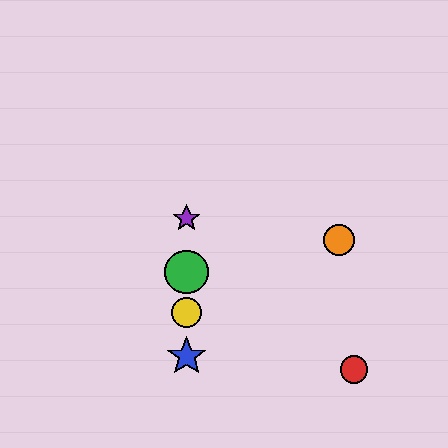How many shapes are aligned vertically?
4 shapes (the blue star, the green circle, the yellow circle, the purple star) are aligned vertically.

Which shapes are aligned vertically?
The blue star, the green circle, the yellow circle, the purple star are aligned vertically.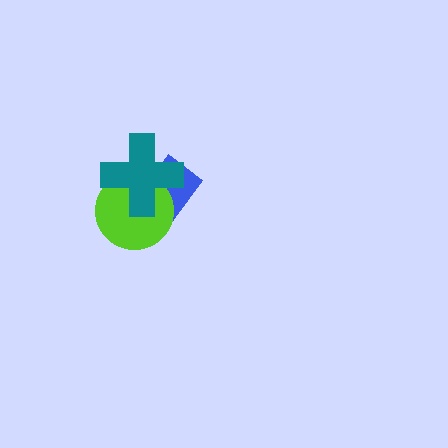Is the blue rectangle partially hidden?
Yes, it is partially covered by another shape.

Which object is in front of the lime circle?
The teal cross is in front of the lime circle.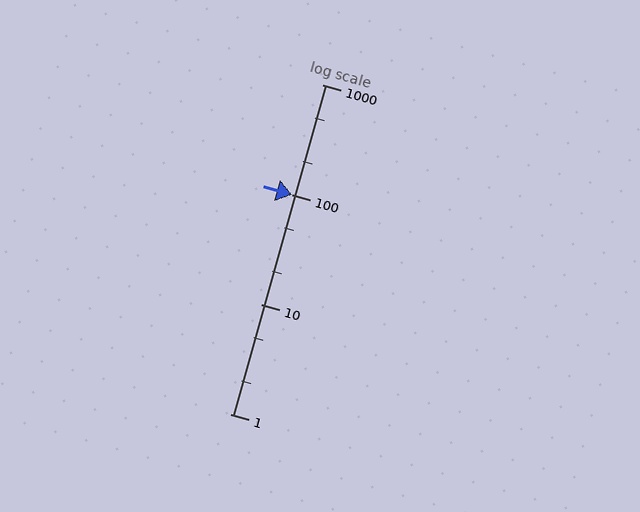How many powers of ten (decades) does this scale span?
The scale spans 3 decades, from 1 to 1000.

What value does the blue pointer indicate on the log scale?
The pointer indicates approximately 100.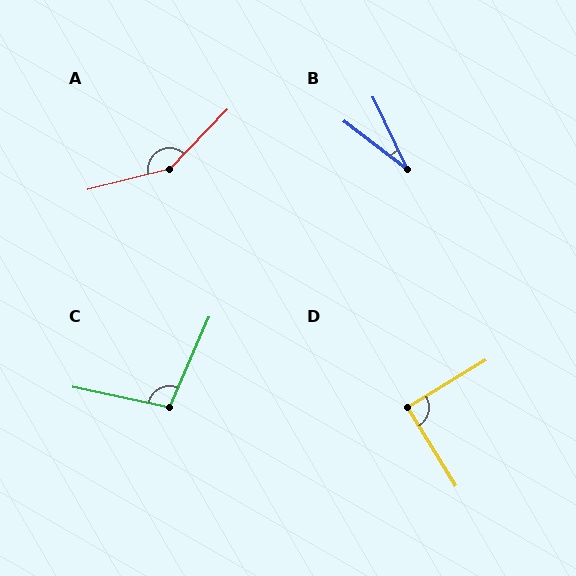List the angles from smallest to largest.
B (27°), D (90°), C (102°), A (148°).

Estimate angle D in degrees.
Approximately 90 degrees.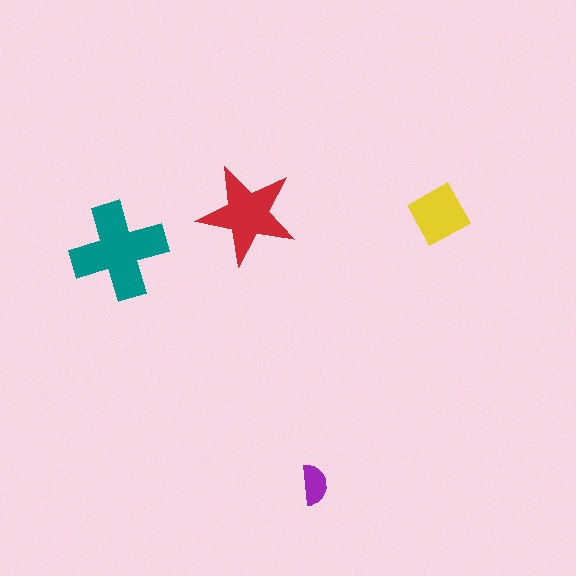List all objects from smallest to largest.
The purple semicircle, the yellow diamond, the red star, the teal cross.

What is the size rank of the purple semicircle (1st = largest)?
4th.